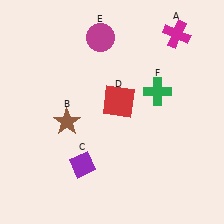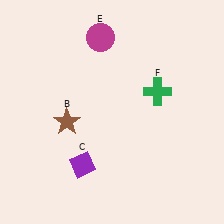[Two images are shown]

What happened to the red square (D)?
The red square (D) was removed in Image 2. It was in the top-right area of Image 1.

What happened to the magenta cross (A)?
The magenta cross (A) was removed in Image 2. It was in the top-right area of Image 1.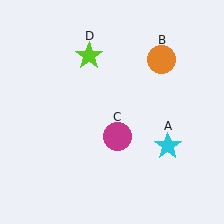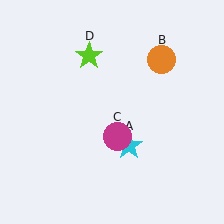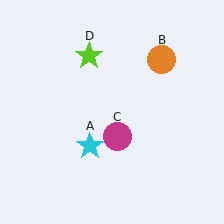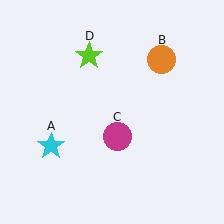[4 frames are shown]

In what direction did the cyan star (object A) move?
The cyan star (object A) moved left.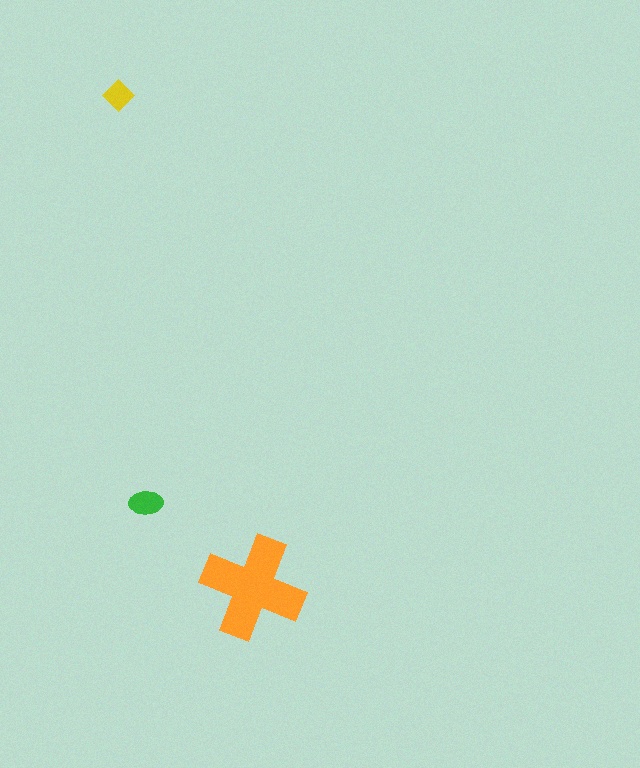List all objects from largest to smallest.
The orange cross, the green ellipse, the yellow diamond.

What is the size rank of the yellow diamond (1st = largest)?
3rd.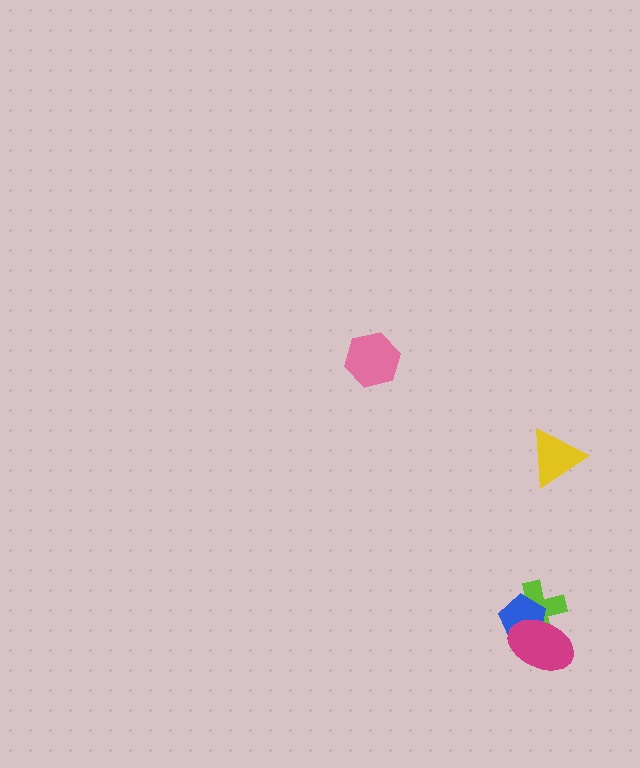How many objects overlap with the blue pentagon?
2 objects overlap with the blue pentagon.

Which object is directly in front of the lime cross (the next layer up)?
The blue pentagon is directly in front of the lime cross.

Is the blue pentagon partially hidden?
Yes, it is partially covered by another shape.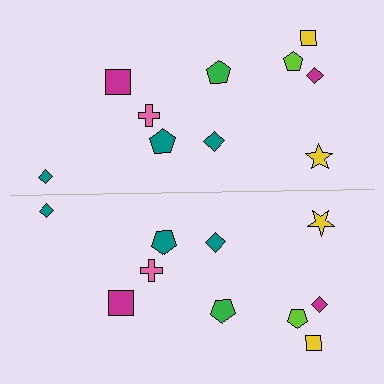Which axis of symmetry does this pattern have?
The pattern has a horizontal axis of symmetry running through the center of the image.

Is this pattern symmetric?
Yes, this pattern has bilateral (reflection) symmetry.